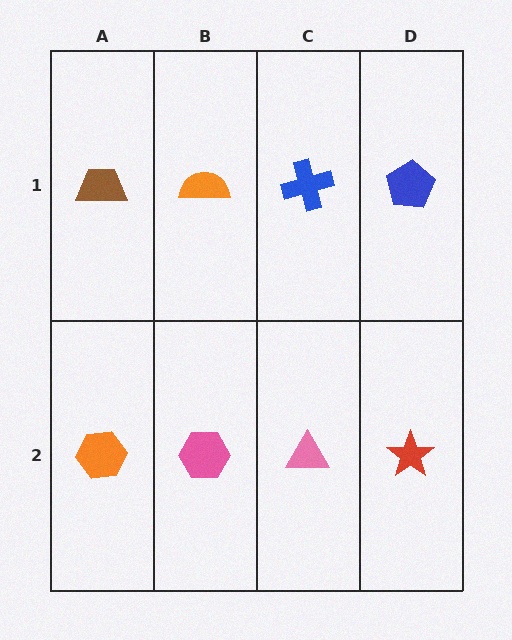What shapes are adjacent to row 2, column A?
A brown trapezoid (row 1, column A), a pink hexagon (row 2, column B).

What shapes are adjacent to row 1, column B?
A pink hexagon (row 2, column B), a brown trapezoid (row 1, column A), a blue cross (row 1, column C).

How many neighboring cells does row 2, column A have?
2.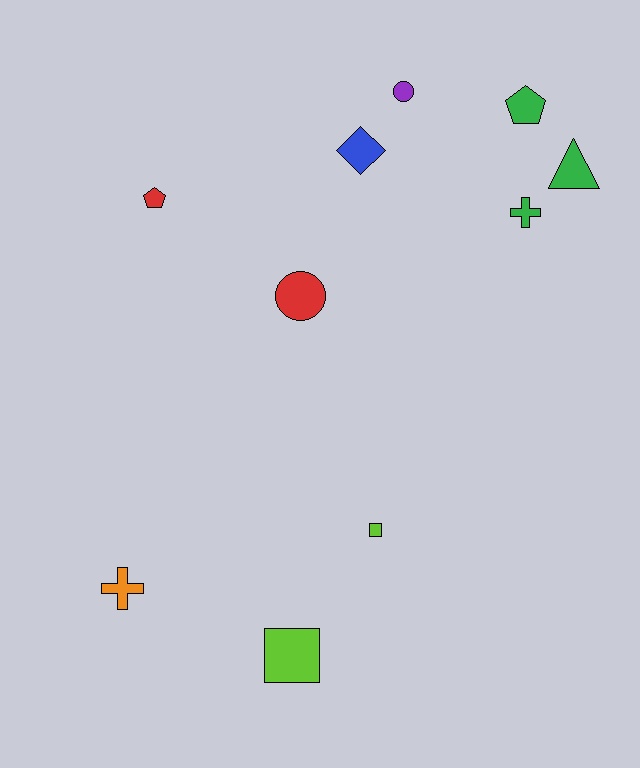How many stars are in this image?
There are no stars.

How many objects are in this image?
There are 10 objects.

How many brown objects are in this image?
There are no brown objects.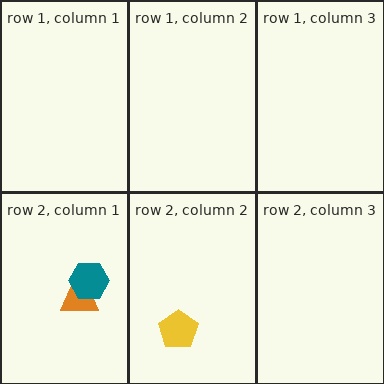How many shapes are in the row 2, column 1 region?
2.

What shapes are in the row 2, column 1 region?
The orange trapezoid, the teal hexagon.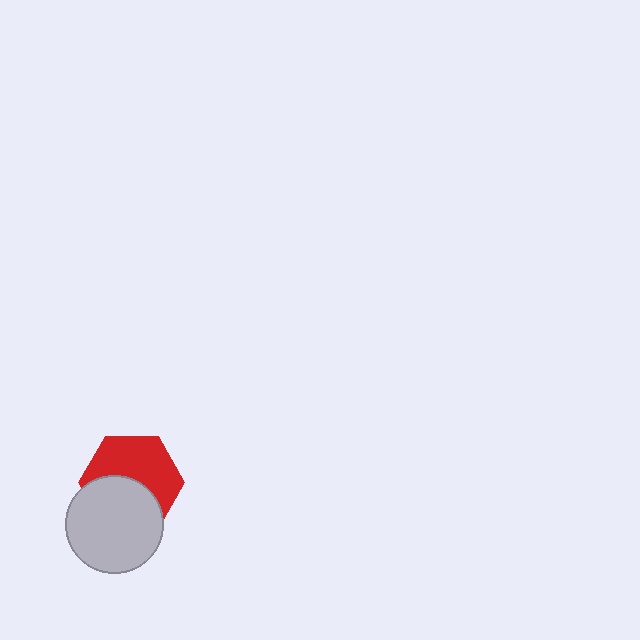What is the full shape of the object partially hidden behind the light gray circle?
The partially hidden object is a red hexagon.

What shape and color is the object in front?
The object in front is a light gray circle.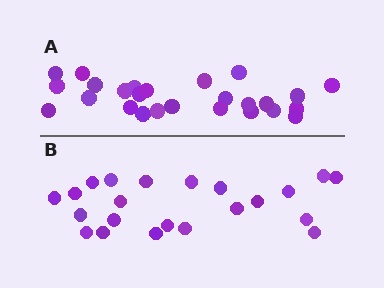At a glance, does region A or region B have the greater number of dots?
Region A (the top region) has more dots.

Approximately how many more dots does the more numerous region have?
Region A has about 4 more dots than region B.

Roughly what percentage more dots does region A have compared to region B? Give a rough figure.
About 20% more.